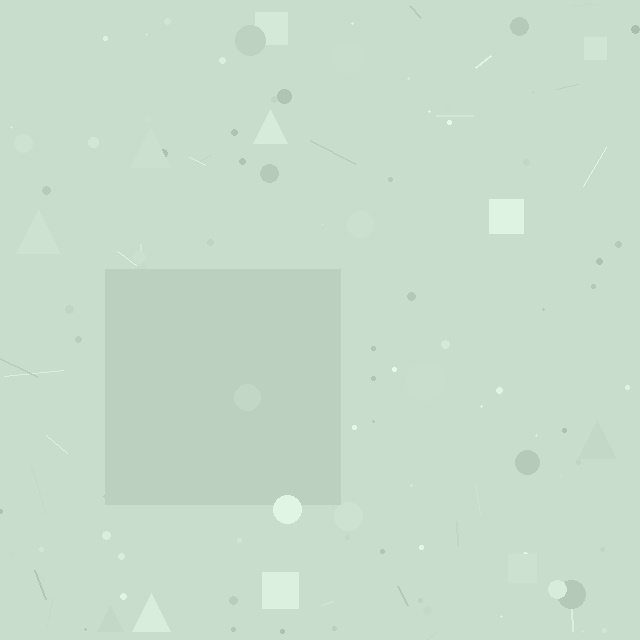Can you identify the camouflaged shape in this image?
The camouflaged shape is a square.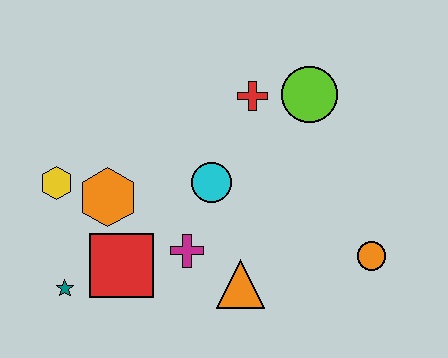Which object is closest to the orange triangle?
The magenta cross is closest to the orange triangle.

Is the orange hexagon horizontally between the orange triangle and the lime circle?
No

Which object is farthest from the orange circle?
The yellow hexagon is farthest from the orange circle.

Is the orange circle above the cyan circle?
No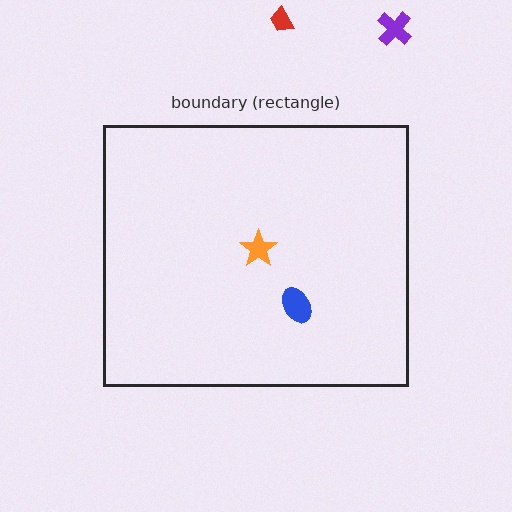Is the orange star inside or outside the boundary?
Inside.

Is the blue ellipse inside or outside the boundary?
Inside.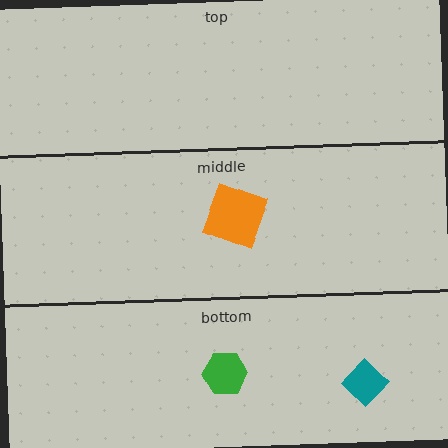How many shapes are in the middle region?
1.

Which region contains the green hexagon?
The bottom region.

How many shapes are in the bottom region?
2.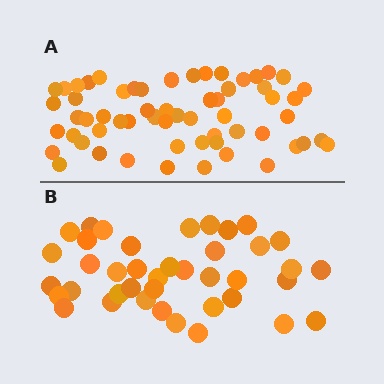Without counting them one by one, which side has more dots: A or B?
Region A (the top region) has more dots.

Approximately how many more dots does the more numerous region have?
Region A has approximately 20 more dots than region B.